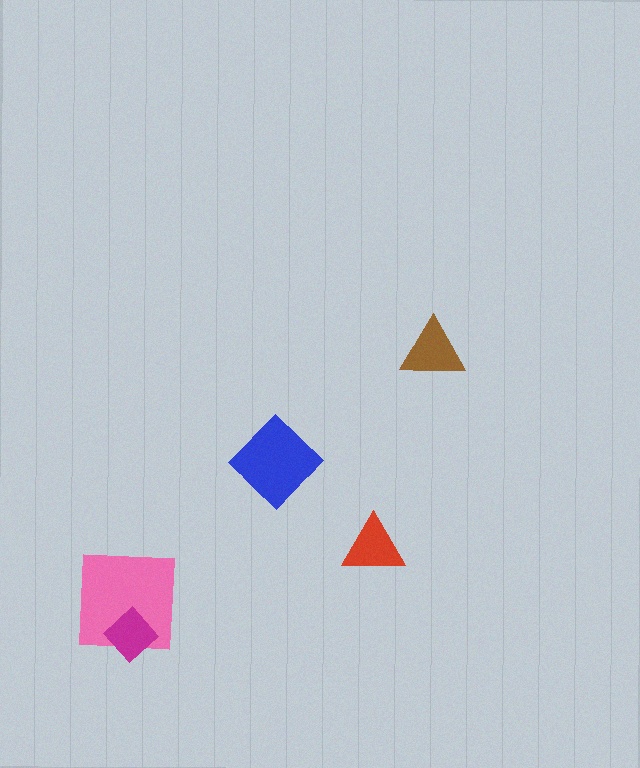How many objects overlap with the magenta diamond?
1 object overlaps with the magenta diamond.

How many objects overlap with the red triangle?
0 objects overlap with the red triangle.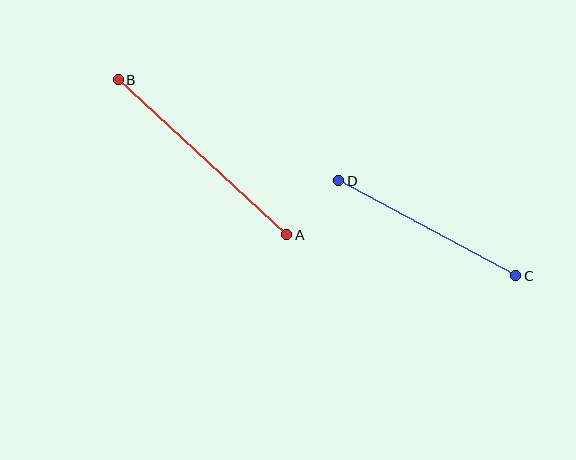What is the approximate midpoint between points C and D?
The midpoint is at approximately (427, 228) pixels.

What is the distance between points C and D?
The distance is approximately 201 pixels.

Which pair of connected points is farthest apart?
Points A and B are farthest apart.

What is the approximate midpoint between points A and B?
The midpoint is at approximately (203, 157) pixels.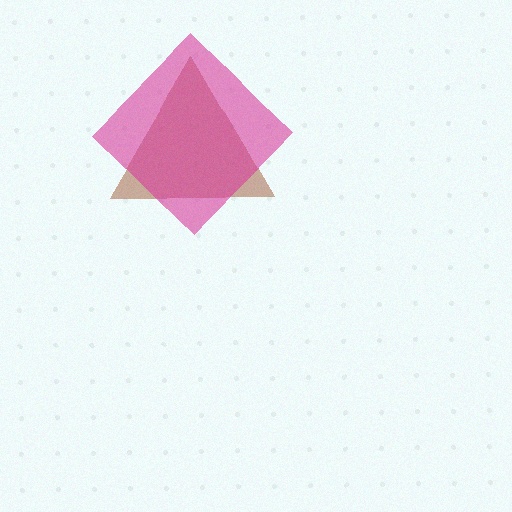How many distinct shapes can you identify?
There are 2 distinct shapes: a brown triangle, a magenta diamond.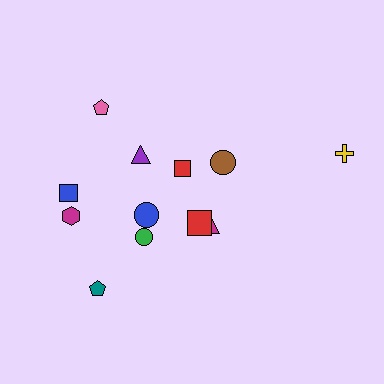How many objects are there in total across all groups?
There are 12 objects.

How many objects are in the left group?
There are 7 objects.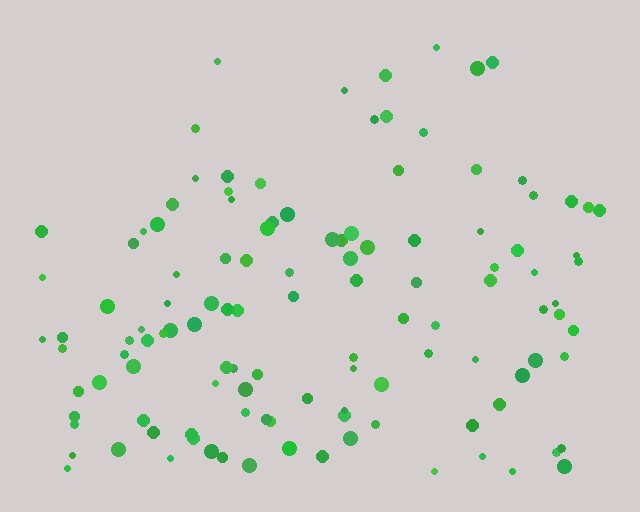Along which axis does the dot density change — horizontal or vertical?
Vertical.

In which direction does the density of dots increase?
From top to bottom, with the bottom side densest.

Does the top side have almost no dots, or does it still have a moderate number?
Still a moderate number, just noticeably fewer than the bottom.